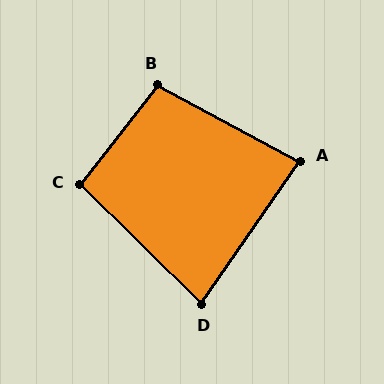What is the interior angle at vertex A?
Approximately 84 degrees (acute).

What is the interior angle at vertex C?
Approximately 96 degrees (obtuse).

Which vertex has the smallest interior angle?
D, at approximately 80 degrees.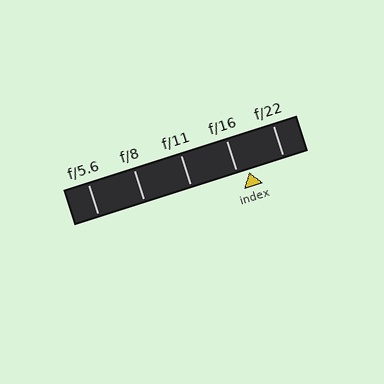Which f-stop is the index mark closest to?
The index mark is closest to f/16.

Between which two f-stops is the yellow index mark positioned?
The index mark is between f/16 and f/22.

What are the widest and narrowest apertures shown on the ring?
The widest aperture shown is f/5.6 and the narrowest is f/22.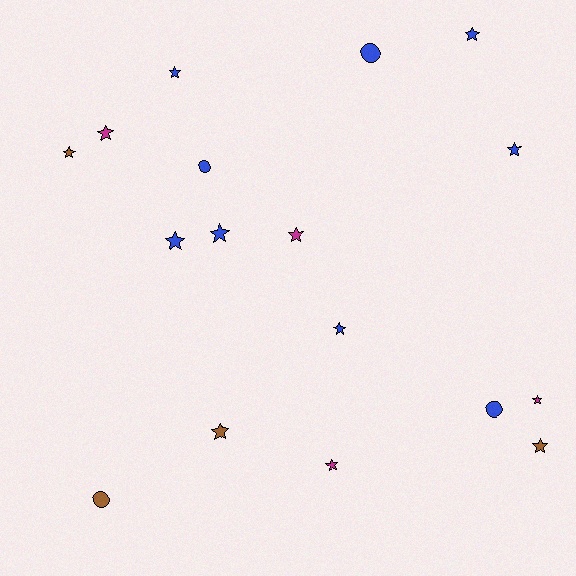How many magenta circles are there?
There are no magenta circles.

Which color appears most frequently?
Blue, with 9 objects.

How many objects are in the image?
There are 17 objects.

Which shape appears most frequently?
Star, with 13 objects.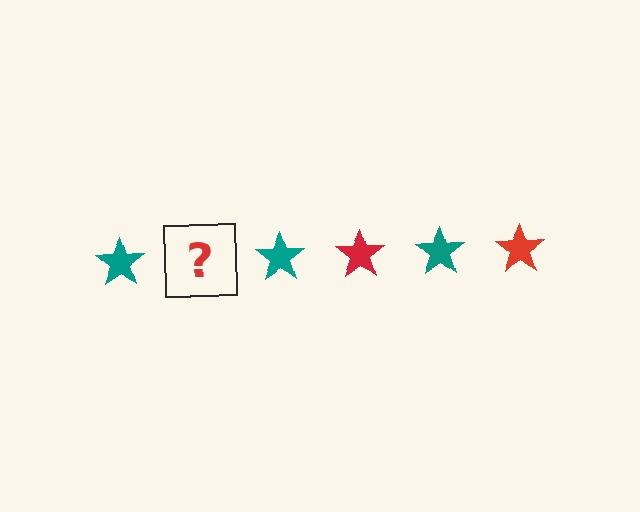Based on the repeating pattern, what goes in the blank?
The blank should be a red star.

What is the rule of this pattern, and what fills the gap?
The rule is that the pattern cycles through teal, red stars. The gap should be filled with a red star.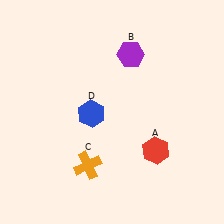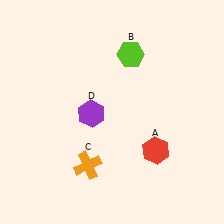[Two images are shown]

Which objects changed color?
B changed from purple to lime. D changed from blue to purple.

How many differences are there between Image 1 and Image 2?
There are 2 differences between the two images.